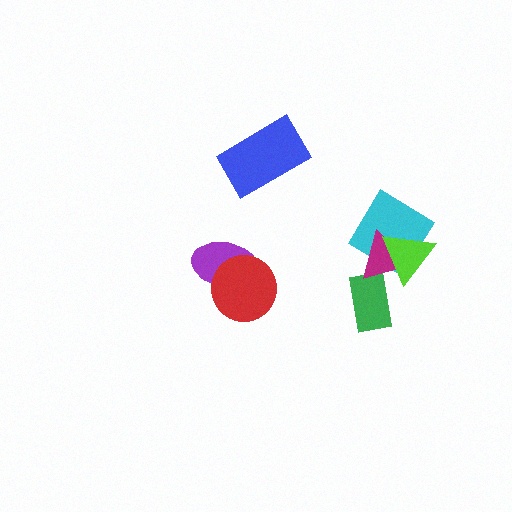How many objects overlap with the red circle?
1 object overlaps with the red circle.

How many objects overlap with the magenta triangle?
3 objects overlap with the magenta triangle.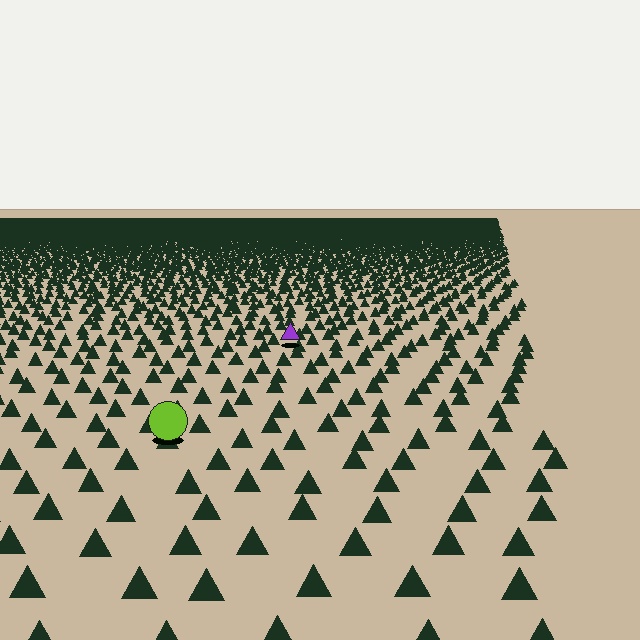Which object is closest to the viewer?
The lime circle is closest. The texture marks near it are larger and more spread out.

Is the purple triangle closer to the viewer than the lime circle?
No. The lime circle is closer — you can tell from the texture gradient: the ground texture is coarser near it.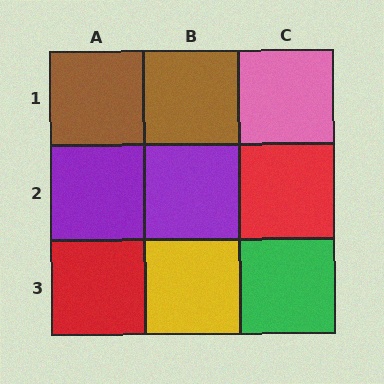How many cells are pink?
1 cell is pink.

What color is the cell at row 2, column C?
Red.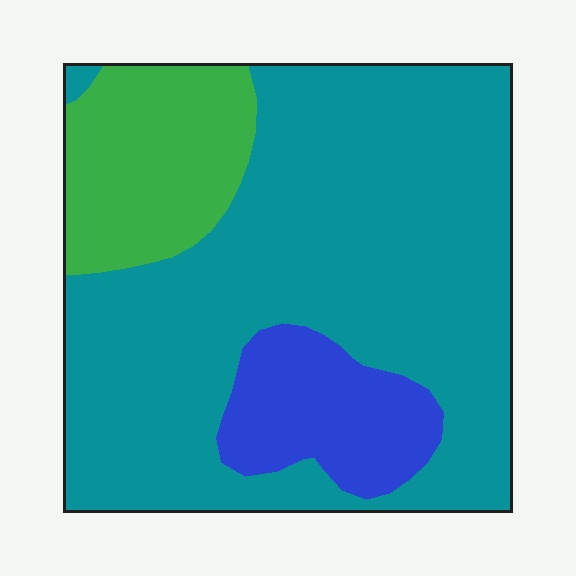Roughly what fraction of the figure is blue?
Blue covers around 15% of the figure.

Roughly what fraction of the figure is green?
Green covers roughly 15% of the figure.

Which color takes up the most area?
Teal, at roughly 70%.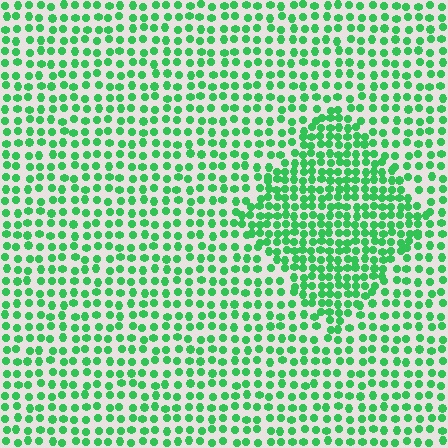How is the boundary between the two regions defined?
The boundary is defined by a change in element density (approximately 1.7x ratio). All elements are the same color, size, and shape.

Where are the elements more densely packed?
The elements are more densely packed inside the diamond boundary.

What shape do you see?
I see a diamond.